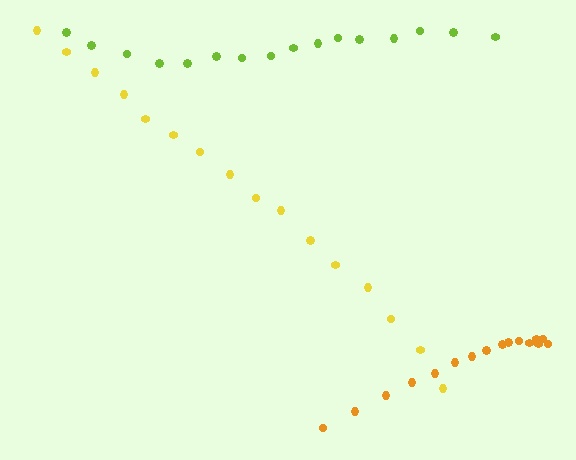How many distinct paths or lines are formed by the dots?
There are 3 distinct paths.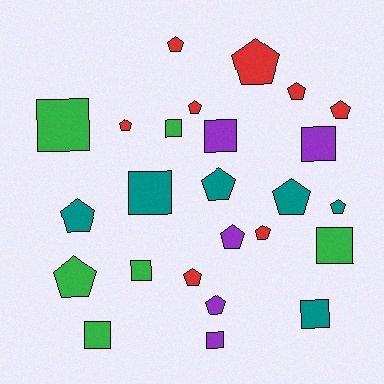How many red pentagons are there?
There are 8 red pentagons.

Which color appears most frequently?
Red, with 8 objects.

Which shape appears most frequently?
Pentagon, with 15 objects.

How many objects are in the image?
There are 25 objects.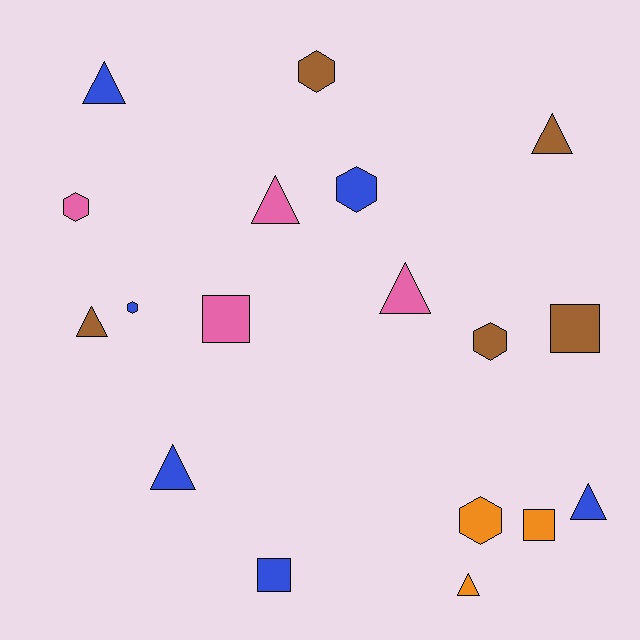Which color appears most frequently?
Blue, with 6 objects.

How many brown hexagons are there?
There are 2 brown hexagons.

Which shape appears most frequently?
Triangle, with 8 objects.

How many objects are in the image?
There are 18 objects.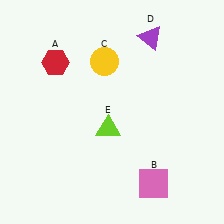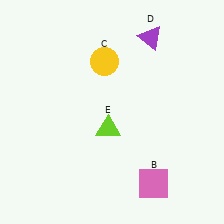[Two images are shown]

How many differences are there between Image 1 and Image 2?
There is 1 difference between the two images.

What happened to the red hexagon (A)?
The red hexagon (A) was removed in Image 2. It was in the top-left area of Image 1.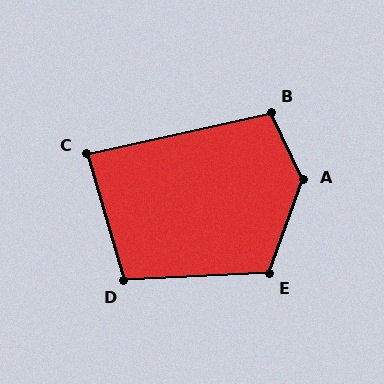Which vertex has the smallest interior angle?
C, at approximately 86 degrees.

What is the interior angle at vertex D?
Approximately 103 degrees (obtuse).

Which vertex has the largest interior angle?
A, at approximately 134 degrees.